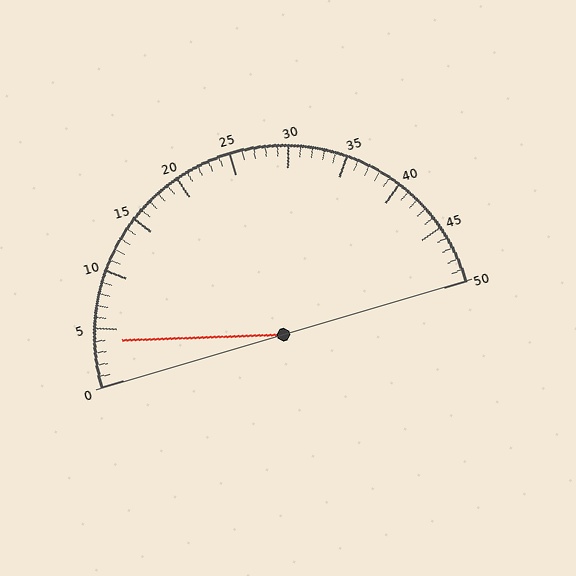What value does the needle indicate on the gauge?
The needle indicates approximately 4.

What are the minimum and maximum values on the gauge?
The gauge ranges from 0 to 50.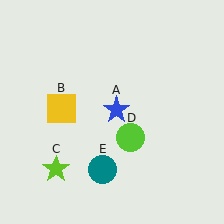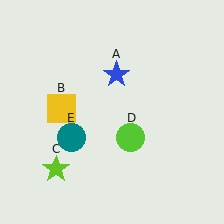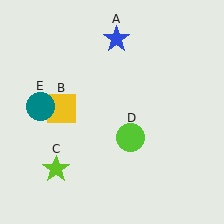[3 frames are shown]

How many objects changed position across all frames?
2 objects changed position: blue star (object A), teal circle (object E).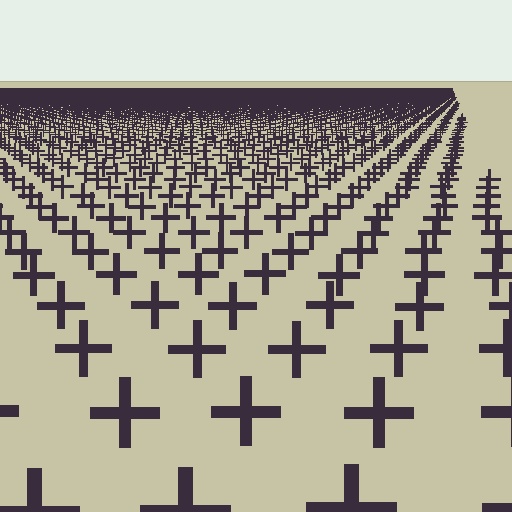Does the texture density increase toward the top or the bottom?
Density increases toward the top.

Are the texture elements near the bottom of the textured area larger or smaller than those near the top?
Larger. Near the bottom, elements are closer to the viewer and appear at a bigger on-screen size.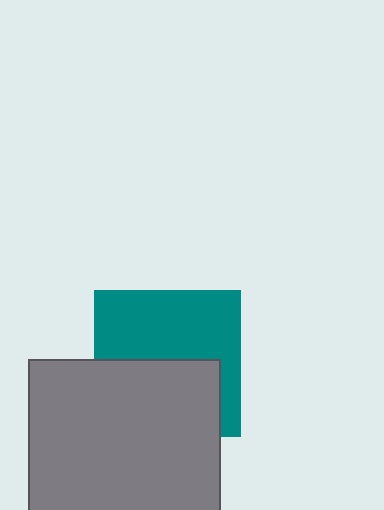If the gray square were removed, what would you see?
You would see the complete teal square.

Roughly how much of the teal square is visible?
About half of it is visible (roughly 54%).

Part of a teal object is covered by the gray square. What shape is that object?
It is a square.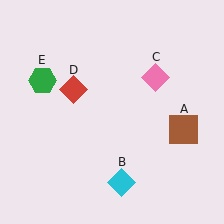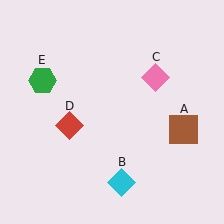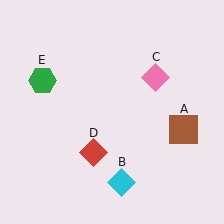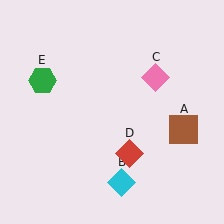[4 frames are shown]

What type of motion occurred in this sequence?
The red diamond (object D) rotated counterclockwise around the center of the scene.